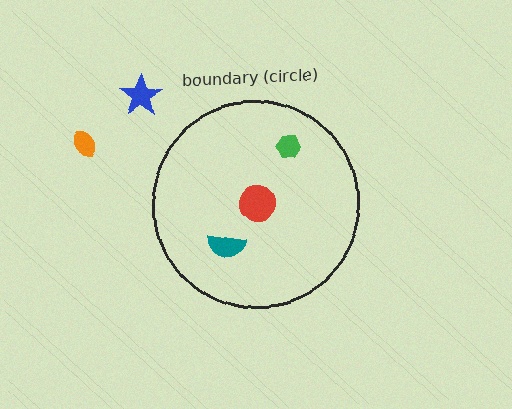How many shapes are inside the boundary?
3 inside, 2 outside.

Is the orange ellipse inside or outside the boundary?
Outside.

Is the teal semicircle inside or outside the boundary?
Inside.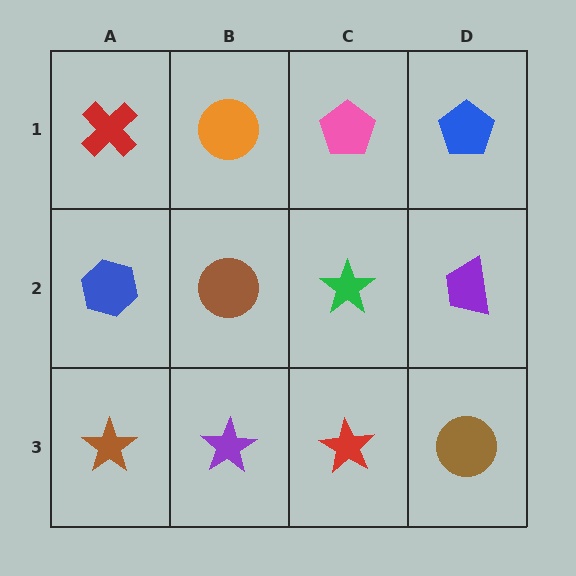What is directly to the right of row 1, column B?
A pink pentagon.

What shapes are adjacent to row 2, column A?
A red cross (row 1, column A), a brown star (row 3, column A), a brown circle (row 2, column B).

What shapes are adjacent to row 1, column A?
A blue hexagon (row 2, column A), an orange circle (row 1, column B).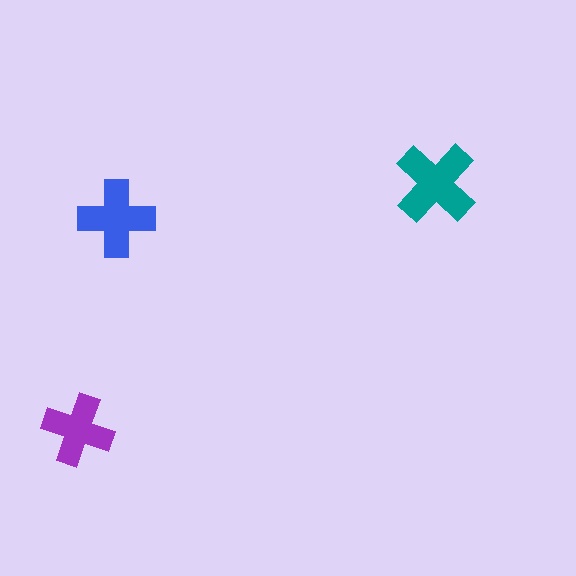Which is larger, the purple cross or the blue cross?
The blue one.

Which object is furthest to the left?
The purple cross is leftmost.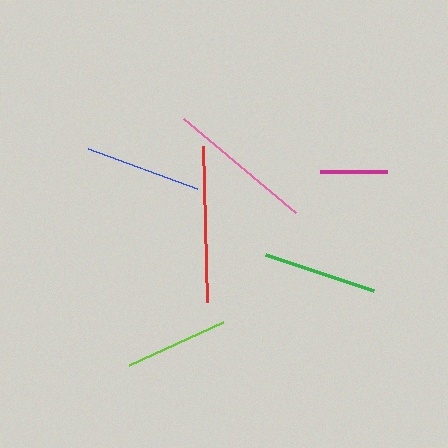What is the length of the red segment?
The red segment is approximately 156 pixels long.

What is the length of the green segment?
The green segment is approximately 114 pixels long.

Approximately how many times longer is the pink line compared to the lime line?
The pink line is approximately 1.4 times the length of the lime line.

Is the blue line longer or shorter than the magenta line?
The blue line is longer than the magenta line.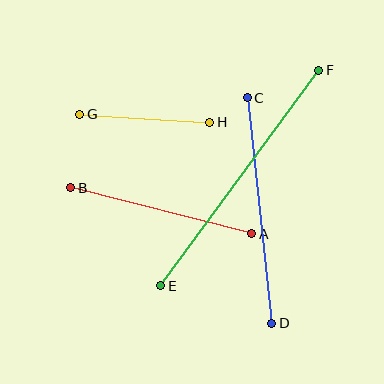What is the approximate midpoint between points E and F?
The midpoint is at approximately (240, 178) pixels.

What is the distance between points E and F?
The distance is approximately 267 pixels.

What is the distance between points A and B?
The distance is approximately 187 pixels.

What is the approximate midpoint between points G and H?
The midpoint is at approximately (145, 118) pixels.